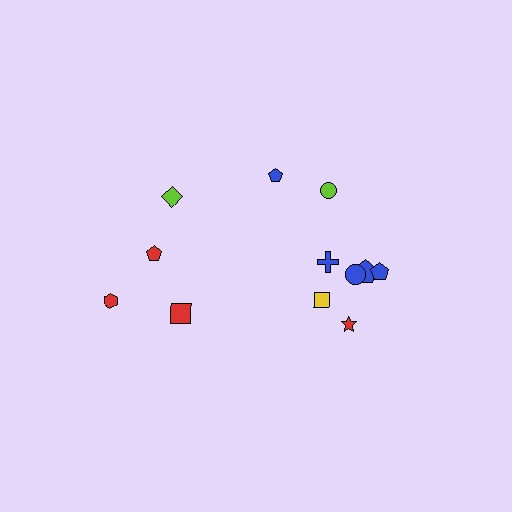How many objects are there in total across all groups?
There are 12 objects.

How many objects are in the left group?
There are 4 objects.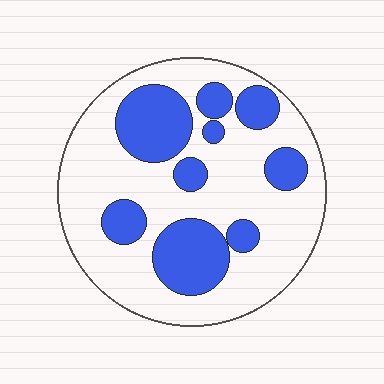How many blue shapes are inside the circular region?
9.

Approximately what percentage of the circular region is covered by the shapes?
Approximately 30%.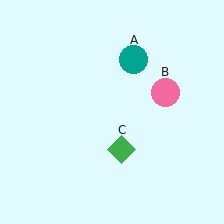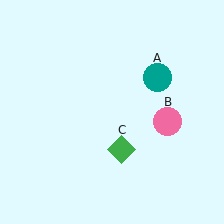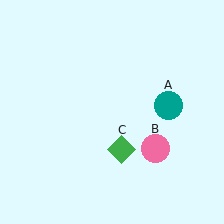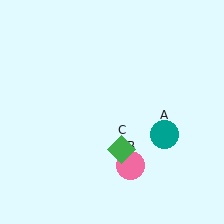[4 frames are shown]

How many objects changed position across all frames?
2 objects changed position: teal circle (object A), pink circle (object B).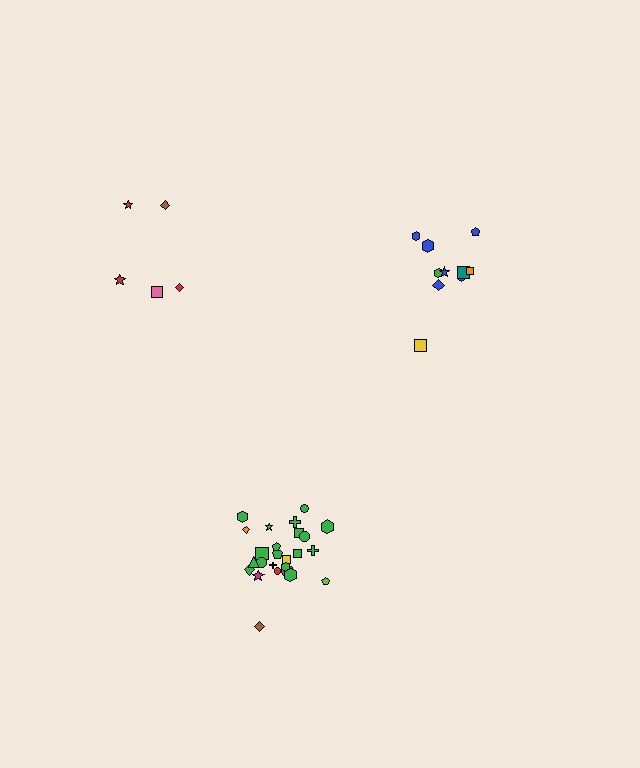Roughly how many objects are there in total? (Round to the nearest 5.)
Roughly 40 objects in total.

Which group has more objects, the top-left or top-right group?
The top-right group.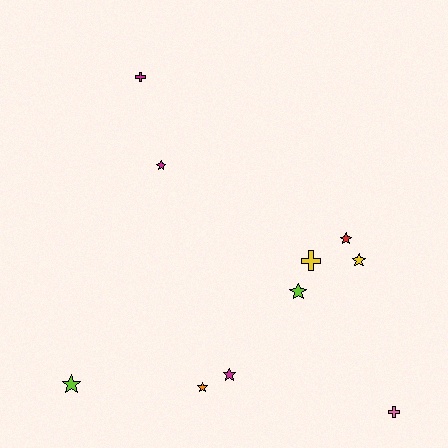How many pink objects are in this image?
There is 1 pink object.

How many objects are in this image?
There are 10 objects.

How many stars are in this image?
There are 7 stars.